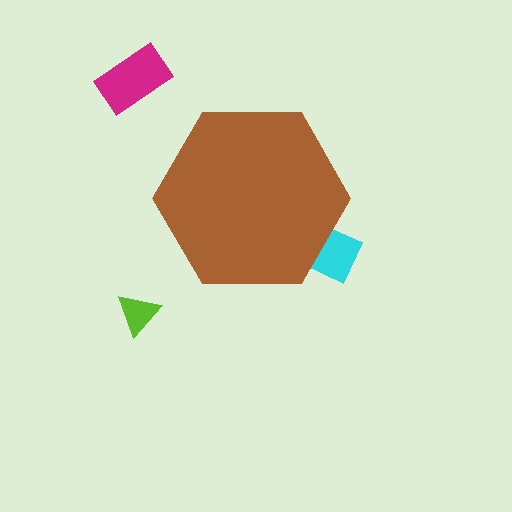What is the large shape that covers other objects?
A brown hexagon.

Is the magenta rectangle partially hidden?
No, the magenta rectangle is fully visible.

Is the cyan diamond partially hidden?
Yes, the cyan diamond is partially hidden behind the brown hexagon.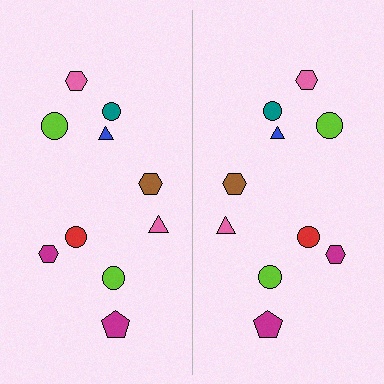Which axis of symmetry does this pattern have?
The pattern has a vertical axis of symmetry running through the center of the image.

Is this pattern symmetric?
Yes, this pattern has bilateral (reflection) symmetry.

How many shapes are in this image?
There are 20 shapes in this image.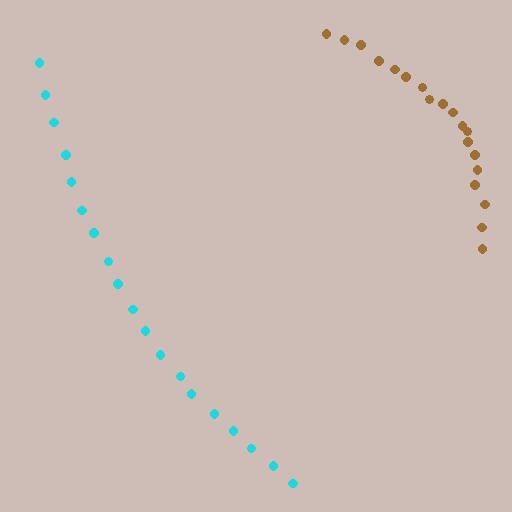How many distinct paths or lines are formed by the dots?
There are 2 distinct paths.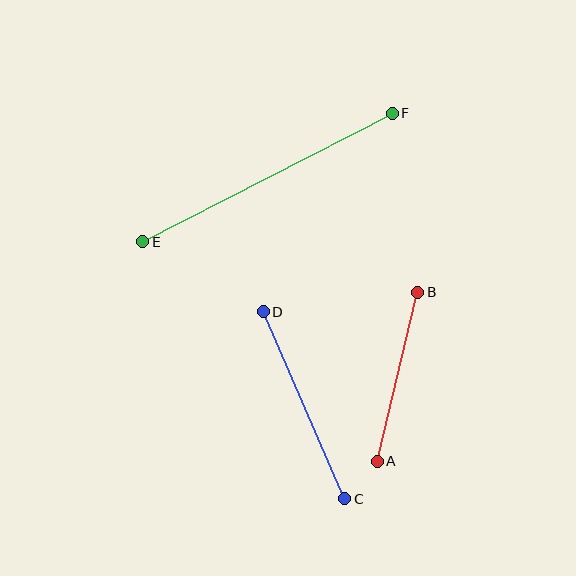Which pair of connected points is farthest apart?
Points E and F are farthest apart.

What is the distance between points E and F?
The distance is approximately 281 pixels.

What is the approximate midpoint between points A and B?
The midpoint is at approximately (397, 377) pixels.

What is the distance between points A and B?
The distance is approximately 173 pixels.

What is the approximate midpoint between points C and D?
The midpoint is at approximately (304, 405) pixels.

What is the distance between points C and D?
The distance is approximately 204 pixels.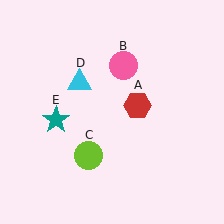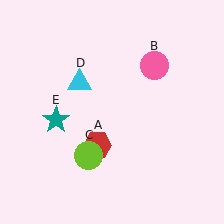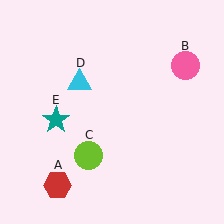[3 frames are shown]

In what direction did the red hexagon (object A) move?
The red hexagon (object A) moved down and to the left.